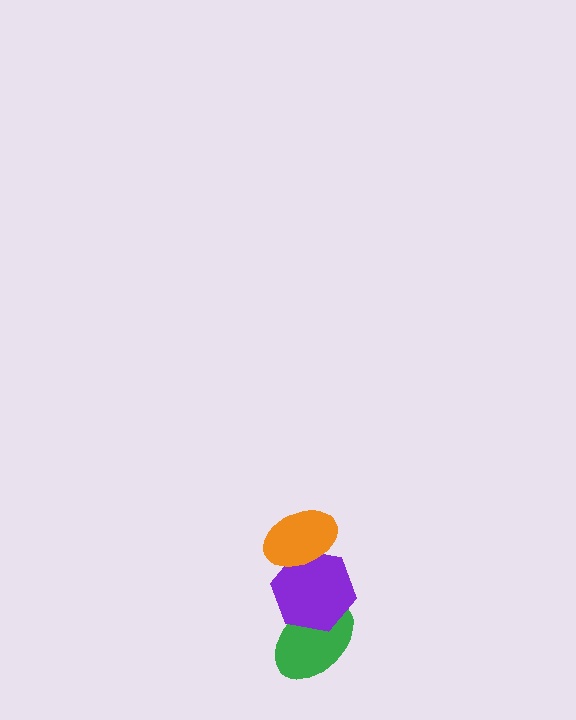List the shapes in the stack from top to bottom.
From top to bottom: the orange ellipse, the purple hexagon, the green ellipse.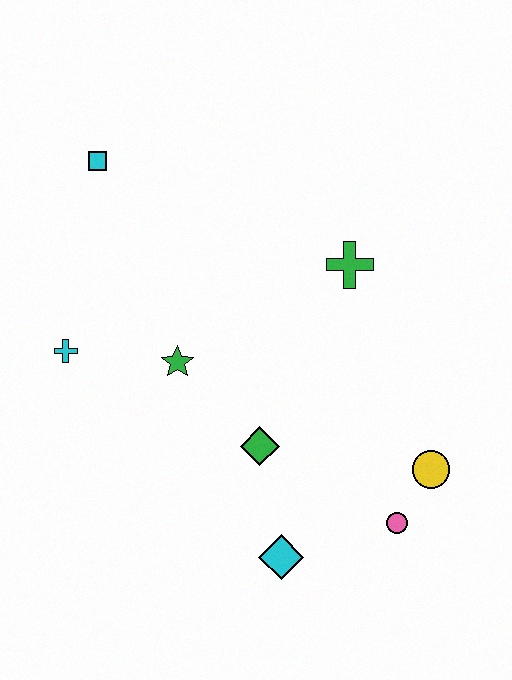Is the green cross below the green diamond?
No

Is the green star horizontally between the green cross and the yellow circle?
No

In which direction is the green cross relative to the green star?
The green cross is to the right of the green star.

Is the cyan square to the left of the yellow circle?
Yes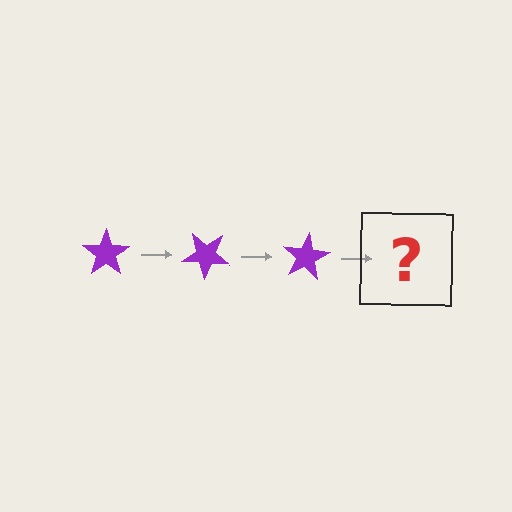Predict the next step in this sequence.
The next step is a purple star rotated 120 degrees.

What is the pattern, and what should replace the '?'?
The pattern is that the star rotates 40 degrees each step. The '?' should be a purple star rotated 120 degrees.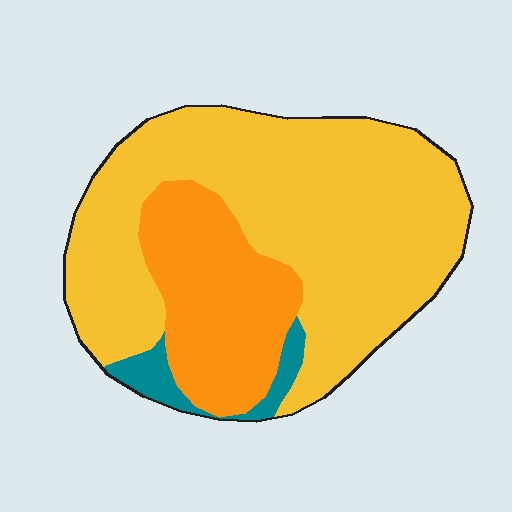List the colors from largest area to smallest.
From largest to smallest: yellow, orange, teal.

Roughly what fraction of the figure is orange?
Orange takes up between a sixth and a third of the figure.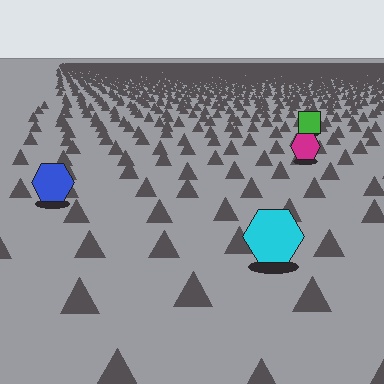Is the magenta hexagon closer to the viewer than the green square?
Yes. The magenta hexagon is closer — you can tell from the texture gradient: the ground texture is coarser near it.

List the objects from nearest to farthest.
From nearest to farthest: the cyan hexagon, the blue hexagon, the magenta hexagon, the green square.